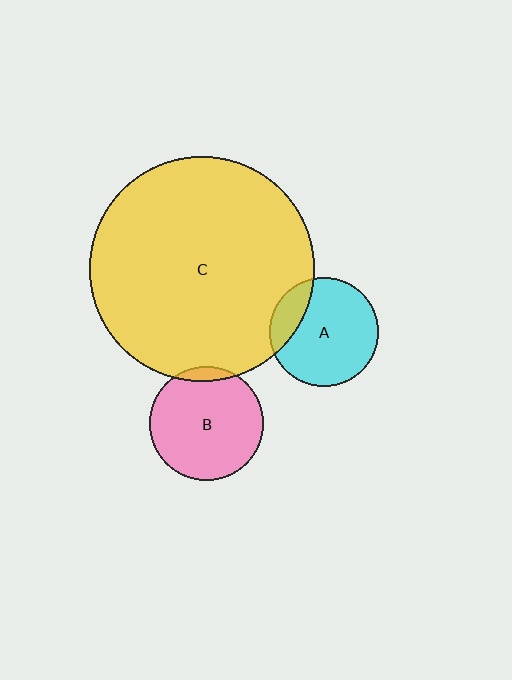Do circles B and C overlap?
Yes.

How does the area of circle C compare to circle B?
Approximately 3.9 times.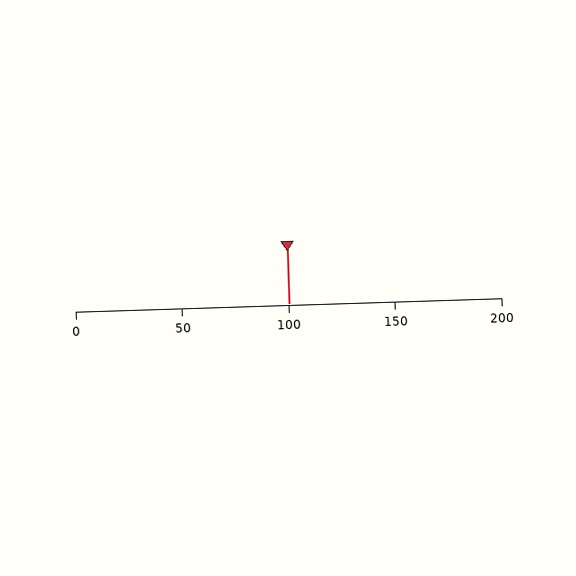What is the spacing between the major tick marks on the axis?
The major ticks are spaced 50 apart.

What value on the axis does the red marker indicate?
The marker indicates approximately 100.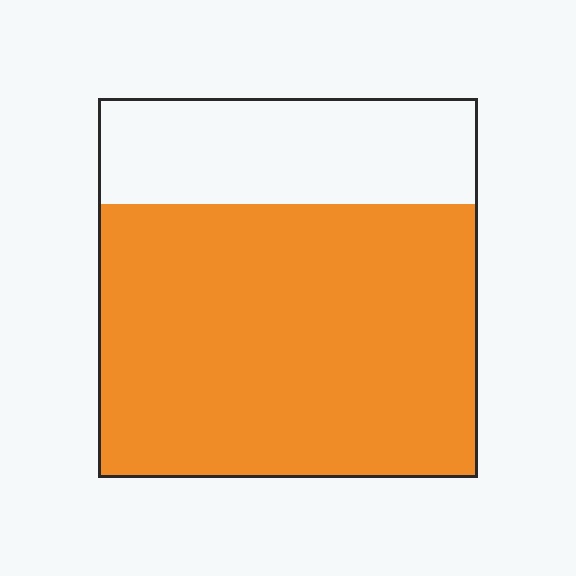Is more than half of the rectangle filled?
Yes.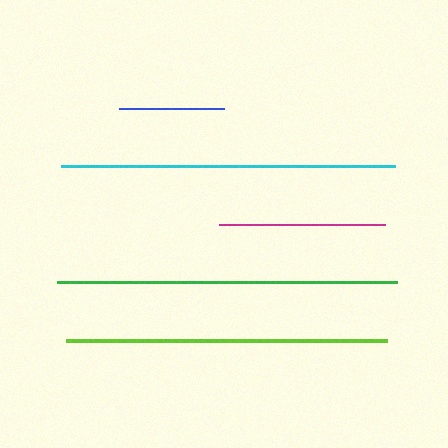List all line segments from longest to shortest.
From longest to shortest: green, cyan, lime, magenta, blue.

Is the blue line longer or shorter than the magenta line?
The magenta line is longer than the blue line.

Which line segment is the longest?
The green line is the longest at approximately 340 pixels.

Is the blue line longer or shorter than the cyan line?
The cyan line is longer than the blue line.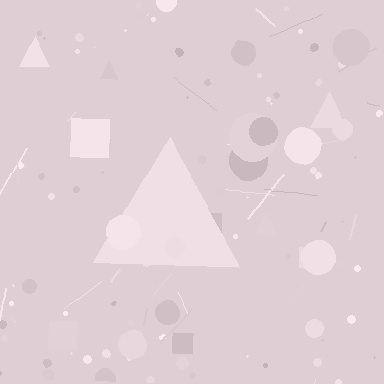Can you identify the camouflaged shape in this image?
The camouflaged shape is a triangle.